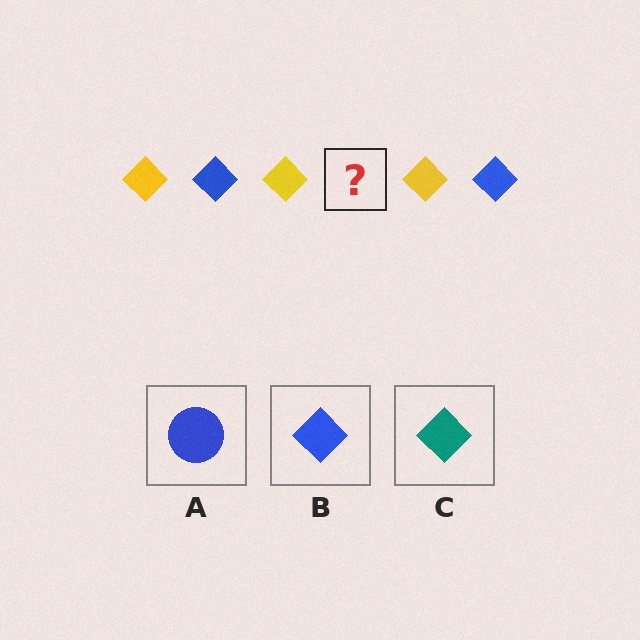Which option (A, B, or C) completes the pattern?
B.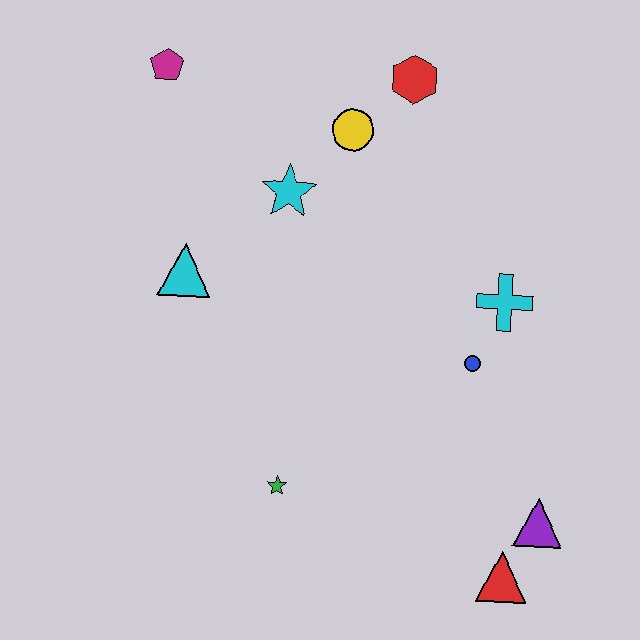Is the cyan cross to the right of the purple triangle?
No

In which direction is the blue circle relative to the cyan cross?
The blue circle is below the cyan cross.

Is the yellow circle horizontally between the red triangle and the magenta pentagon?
Yes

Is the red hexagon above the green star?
Yes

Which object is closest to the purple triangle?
The red triangle is closest to the purple triangle.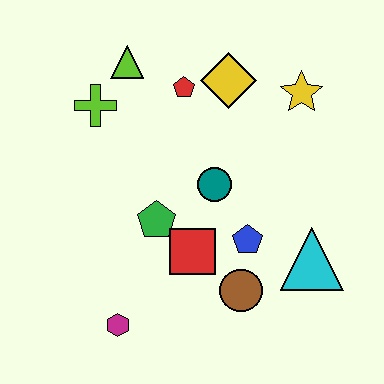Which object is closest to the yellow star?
The yellow diamond is closest to the yellow star.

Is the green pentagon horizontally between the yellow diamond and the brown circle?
No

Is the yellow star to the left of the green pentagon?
No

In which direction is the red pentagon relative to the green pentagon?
The red pentagon is above the green pentagon.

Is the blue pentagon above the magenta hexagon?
Yes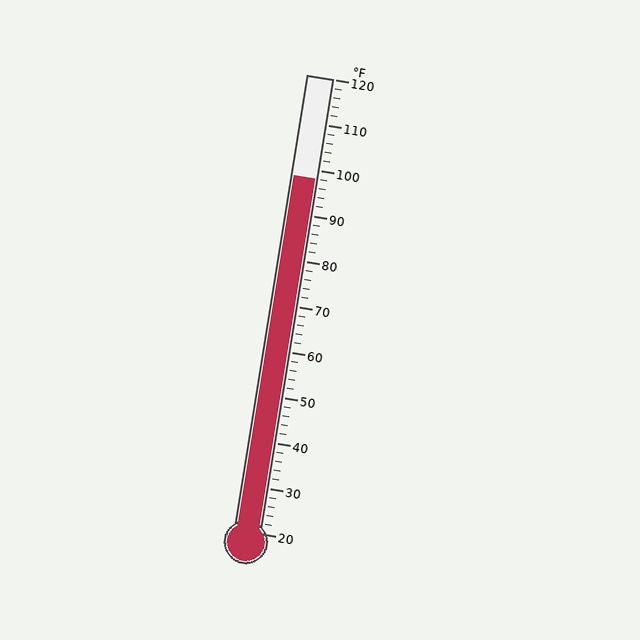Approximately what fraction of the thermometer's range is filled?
The thermometer is filled to approximately 80% of its range.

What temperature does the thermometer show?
The thermometer shows approximately 98°F.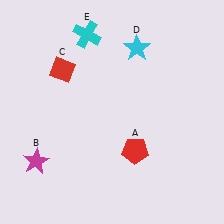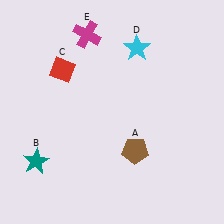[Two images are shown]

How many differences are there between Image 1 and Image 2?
There are 3 differences between the two images.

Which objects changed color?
A changed from red to brown. B changed from magenta to teal. E changed from cyan to magenta.